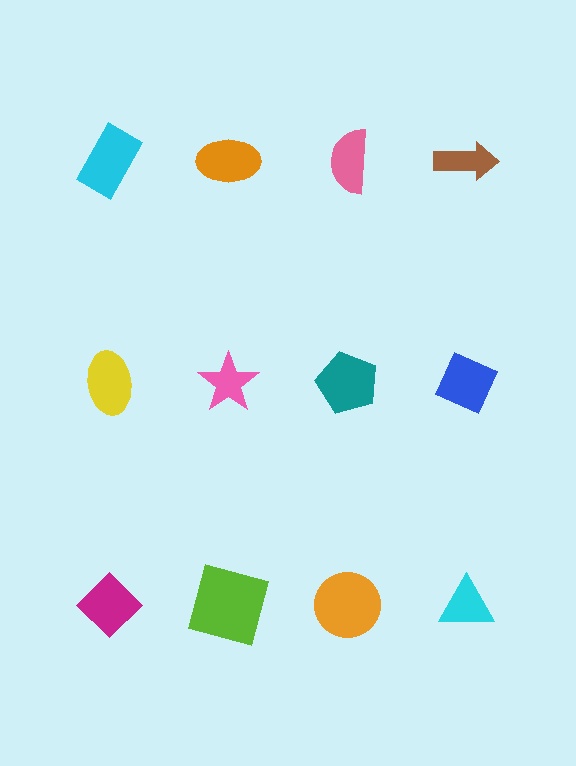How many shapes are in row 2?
4 shapes.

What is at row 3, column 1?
A magenta diamond.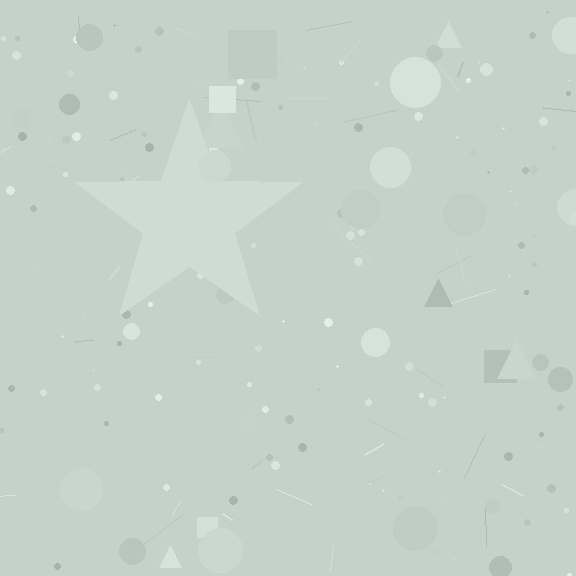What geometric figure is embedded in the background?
A star is embedded in the background.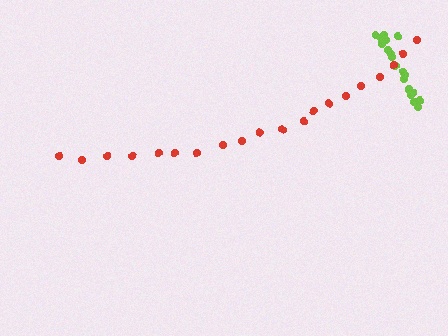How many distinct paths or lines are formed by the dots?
There are 2 distinct paths.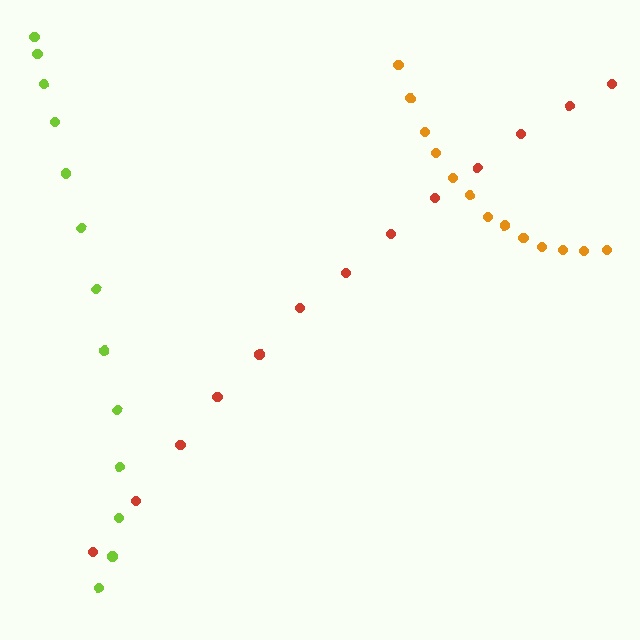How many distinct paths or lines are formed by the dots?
There are 3 distinct paths.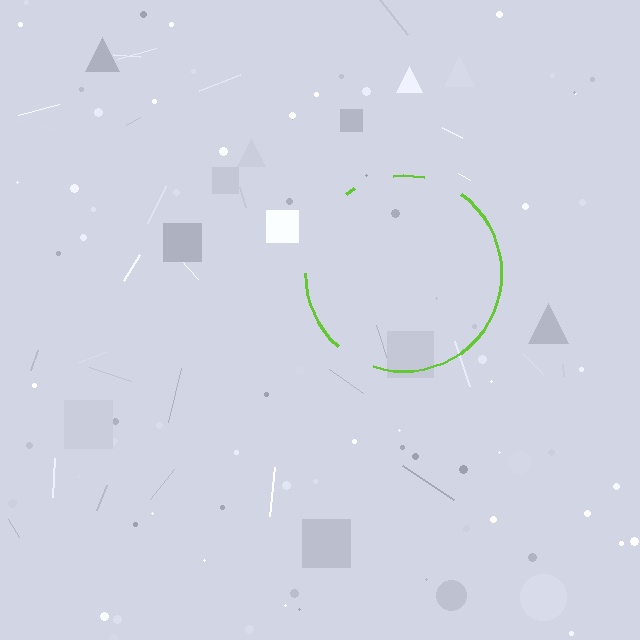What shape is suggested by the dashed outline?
The dashed outline suggests a circle.